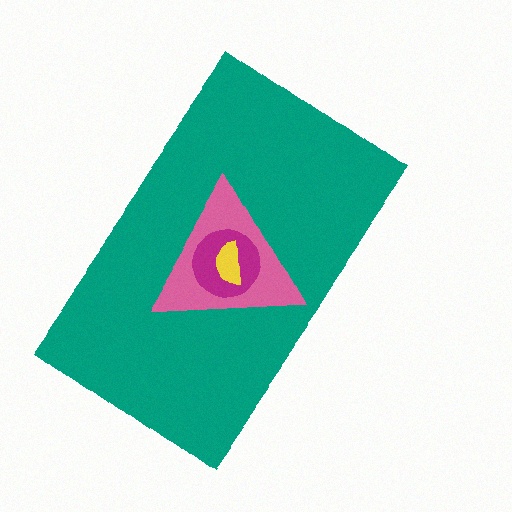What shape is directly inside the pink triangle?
The magenta circle.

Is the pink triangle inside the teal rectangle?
Yes.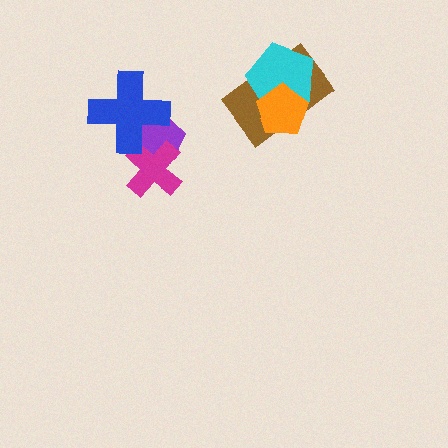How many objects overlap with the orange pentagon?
2 objects overlap with the orange pentagon.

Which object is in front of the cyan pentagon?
The orange pentagon is in front of the cyan pentagon.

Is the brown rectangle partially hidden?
Yes, it is partially covered by another shape.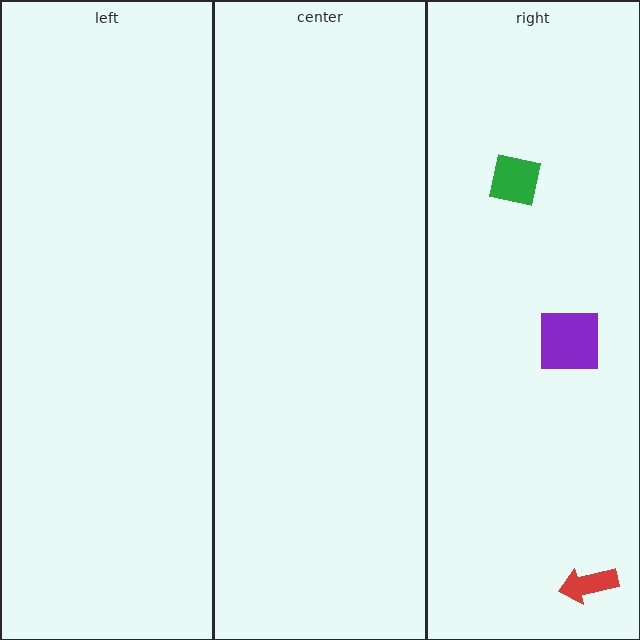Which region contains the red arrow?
The right region.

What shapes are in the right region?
The purple square, the red arrow, the green square.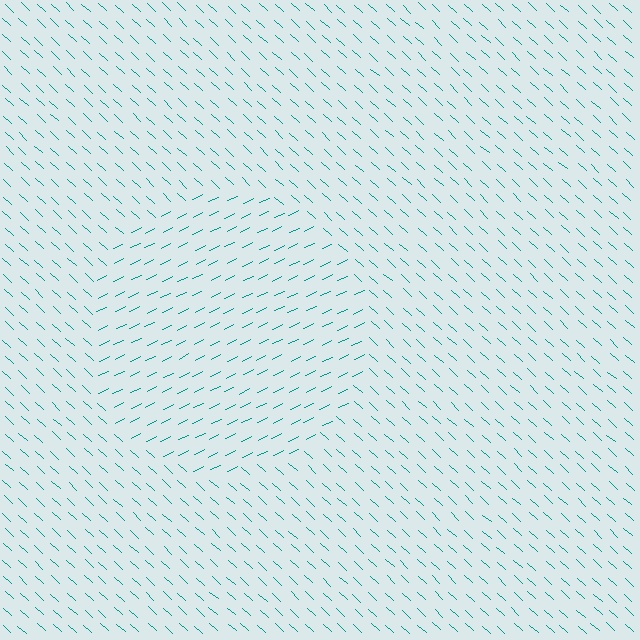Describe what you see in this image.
The image is filled with small teal line segments. A circle region in the image has lines oriented differently from the surrounding lines, creating a visible texture boundary.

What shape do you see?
I see a circle.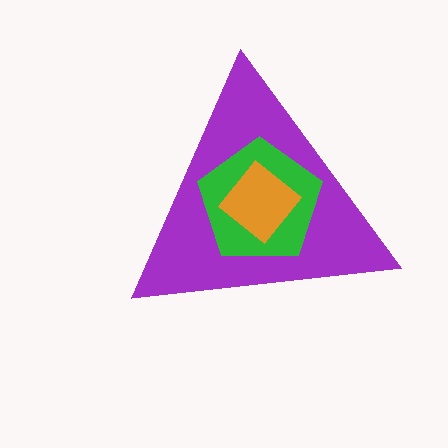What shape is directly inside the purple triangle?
The green pentagon.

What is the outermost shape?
The purple triangle.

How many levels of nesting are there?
3.